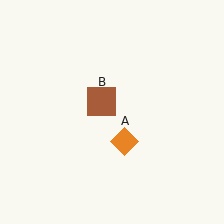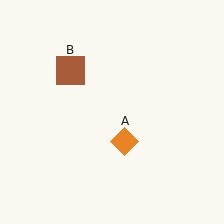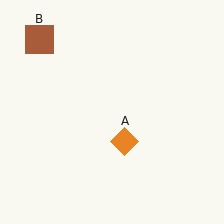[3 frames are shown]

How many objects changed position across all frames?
1 object changed position: brown square (object B).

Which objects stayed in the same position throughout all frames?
Orange diamond (object A) remained stationary.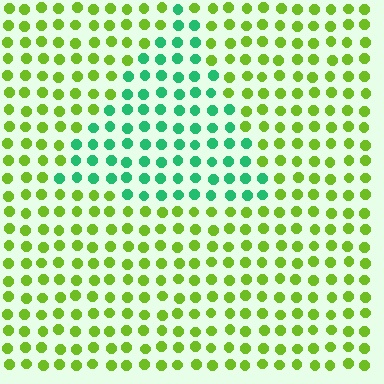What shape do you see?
I see a triangle.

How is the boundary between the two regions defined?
The boundary is defined purely by a slight shift in hue (about 59 degrees). Spacing, size, and orientation are identical on both sides.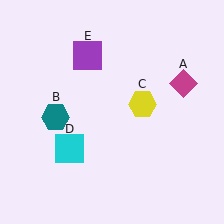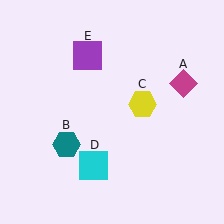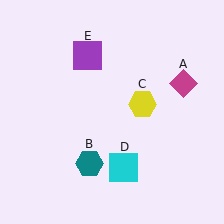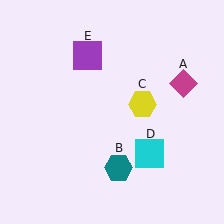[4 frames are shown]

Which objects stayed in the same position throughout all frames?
Magenta diamond (object A) and yellow hexagon (object C) and purple square (object E) remained stationary.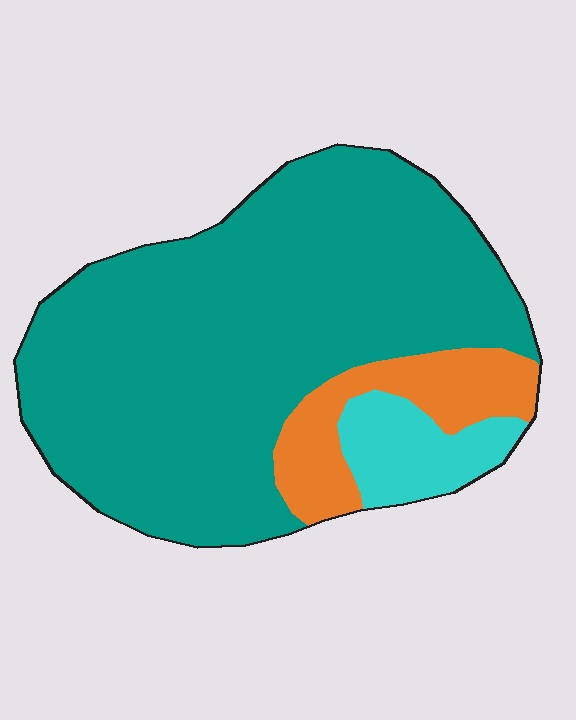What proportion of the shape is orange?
Orange takes up about one eighth (1/8) of the shape.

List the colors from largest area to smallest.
From largest to smallest: teal, orange, cyan.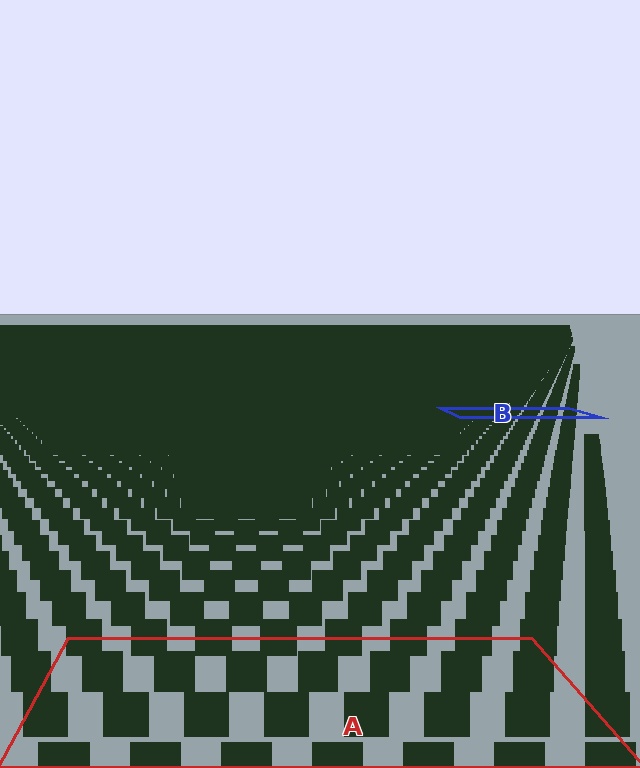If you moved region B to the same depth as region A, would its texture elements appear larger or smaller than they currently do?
They would appear larger. At a closer depth, the same texture elements are projected at a bigger on-screen size.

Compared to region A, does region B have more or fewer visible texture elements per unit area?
Region B has more texture elements per unit area — they are packed more densely because it is farther away.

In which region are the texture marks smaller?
The texture marks are smaller in region B, because it is farther away.